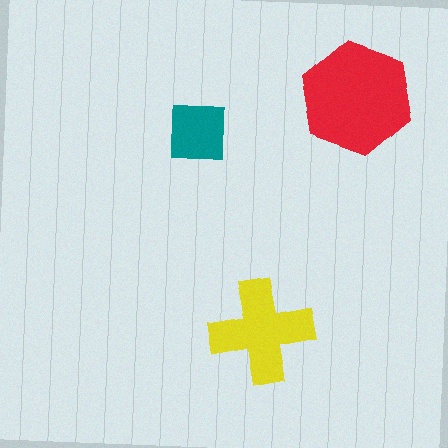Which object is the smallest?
The teal square.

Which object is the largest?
The red hexagon.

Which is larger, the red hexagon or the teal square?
The red hexagon.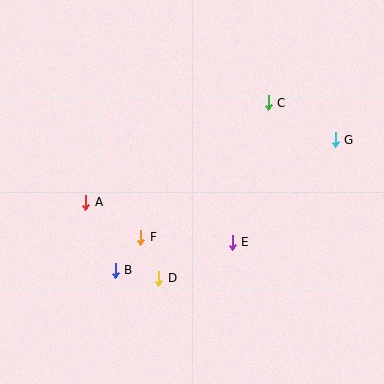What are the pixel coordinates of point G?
Point G is at (335, 140).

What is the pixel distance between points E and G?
The distance between E and G is 145 pixels.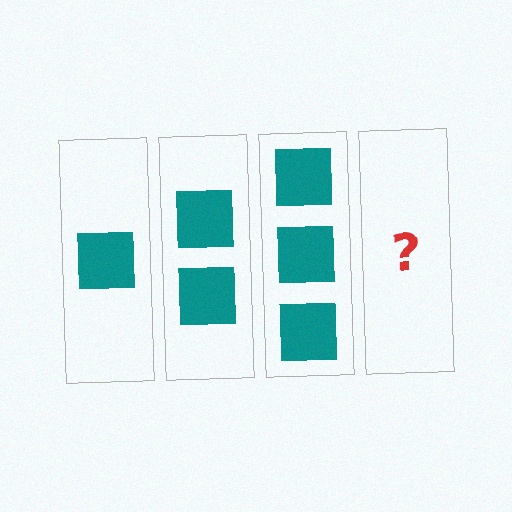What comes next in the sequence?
The next element should be 4 squares.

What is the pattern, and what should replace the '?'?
The pattern is that each step adds one more square. The '?' should be 4 squares.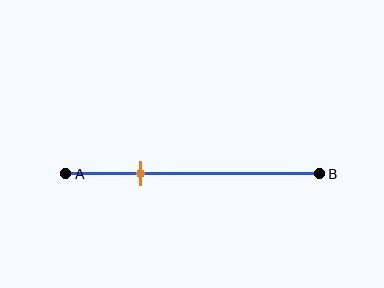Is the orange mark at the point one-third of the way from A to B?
No, the mark is at about 30% from A, not at the 33% one-third point.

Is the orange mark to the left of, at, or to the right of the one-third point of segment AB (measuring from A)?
The orange mark is to the left of the one-third point of segment AB.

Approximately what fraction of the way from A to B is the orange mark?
The orange mark is approximately 30% of the way from A to B.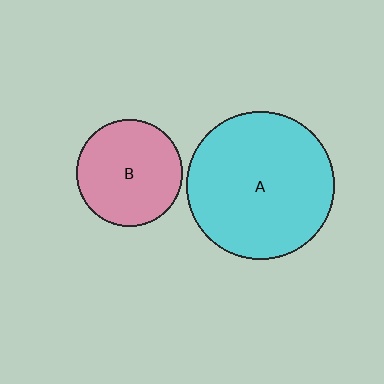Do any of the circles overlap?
No, none of the circles overlap.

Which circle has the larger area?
Circle A (cyan).